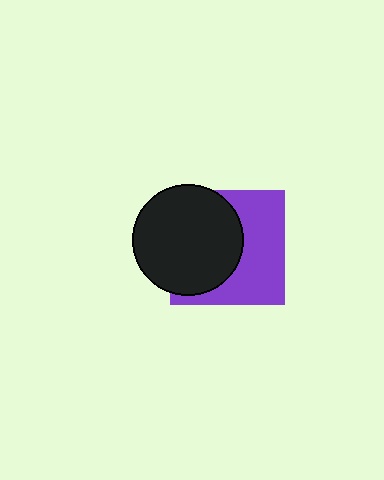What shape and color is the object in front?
The object in front is a black circle.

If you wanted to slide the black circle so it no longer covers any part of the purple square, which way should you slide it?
Slide it left — that is the most direct way to separate the two shapes.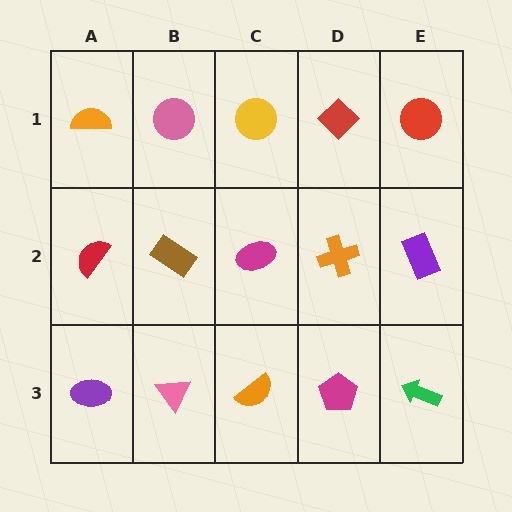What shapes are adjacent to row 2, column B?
A pink circle (row 1, column B), a pink triangle (row 3, column B), a red semicircle (row 2, column A), a magenta ellipse (row 2, column C).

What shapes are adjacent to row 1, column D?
An orange cross (row 2, column D), a yellow circle (row 1, column C), a red circle (row 1, column E).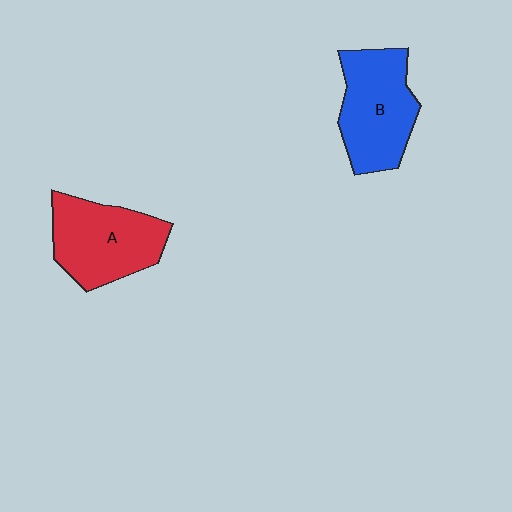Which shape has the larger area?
Shape B (blue).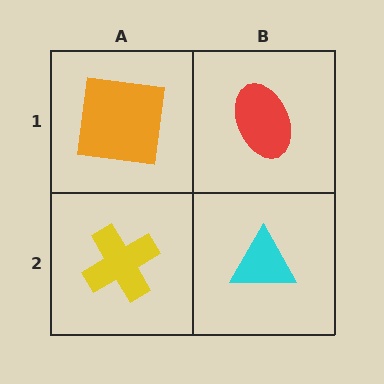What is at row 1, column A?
An orange square.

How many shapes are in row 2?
2 shapes.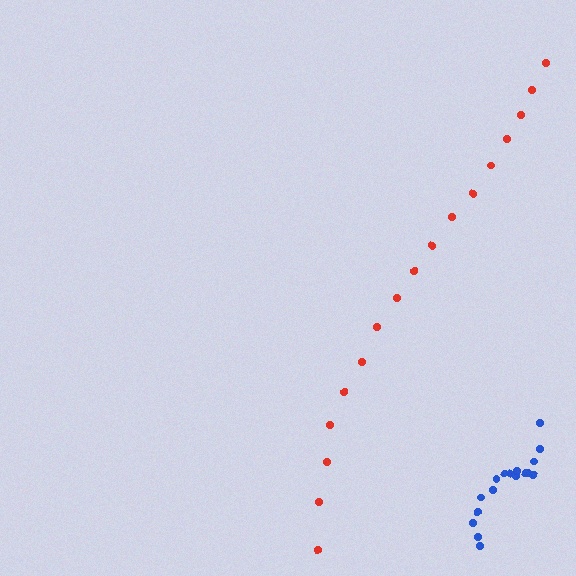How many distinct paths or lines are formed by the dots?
There are 2 distinct paths.